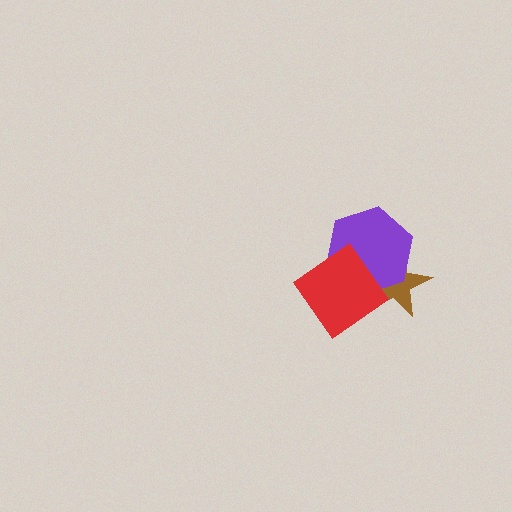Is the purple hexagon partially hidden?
Yes, it is partially covered by another shape.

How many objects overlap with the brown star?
2 objects overlap with the brown star.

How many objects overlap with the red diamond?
2 objects overlap with the red diamond.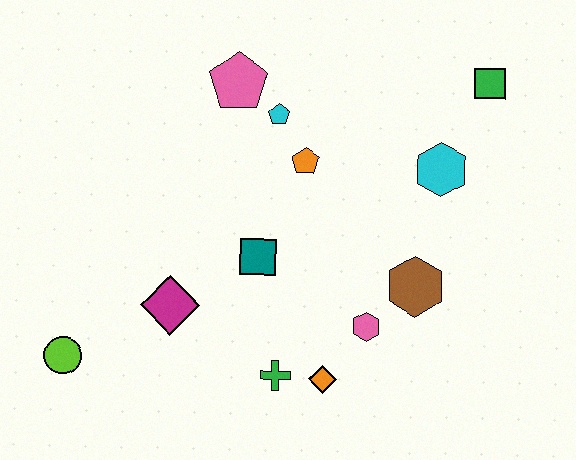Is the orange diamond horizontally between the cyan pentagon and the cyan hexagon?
Yes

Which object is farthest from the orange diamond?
The green square is farthest from the orange diamond.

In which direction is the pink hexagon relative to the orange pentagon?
The pink hexagon is below the orange pentagon.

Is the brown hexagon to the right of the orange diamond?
Yes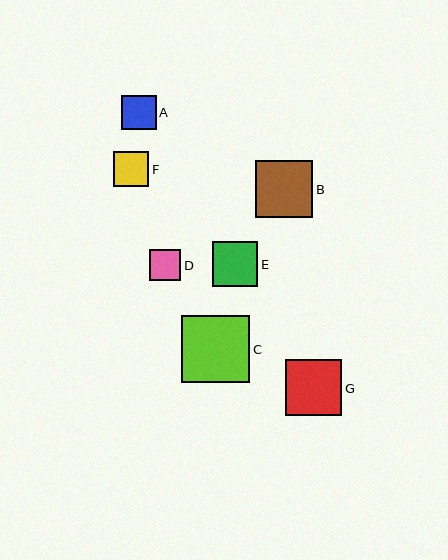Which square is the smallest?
Square D is the smallest with a size of approximately 31 pixels.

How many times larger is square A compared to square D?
Square A is approximately 1.1 times the size of square D.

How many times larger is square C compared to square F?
Square C is approximately 1.9 times the size of square F.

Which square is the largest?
Square C is the largest with a size of approximately 68 pixels.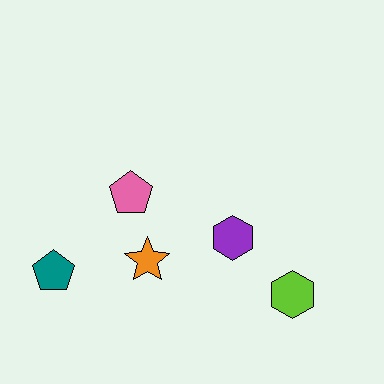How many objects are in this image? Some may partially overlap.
There are 5 objects.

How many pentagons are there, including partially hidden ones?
There are 2 pentagons.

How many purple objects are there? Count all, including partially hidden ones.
There is 1 purple object.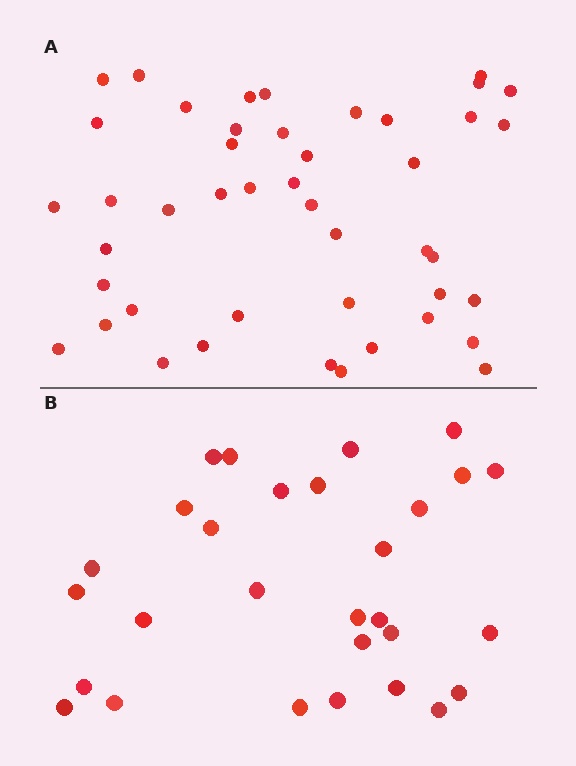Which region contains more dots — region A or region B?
Region A (the top region) has more dots.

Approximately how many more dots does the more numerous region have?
Region A has approximately 15 more dots than region B.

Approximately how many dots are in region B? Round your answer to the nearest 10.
About 30 dots. (The exact count is 29, which rounds to 30.)